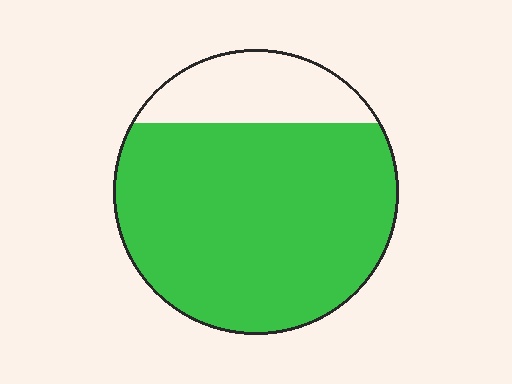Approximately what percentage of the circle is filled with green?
Approximately 80%.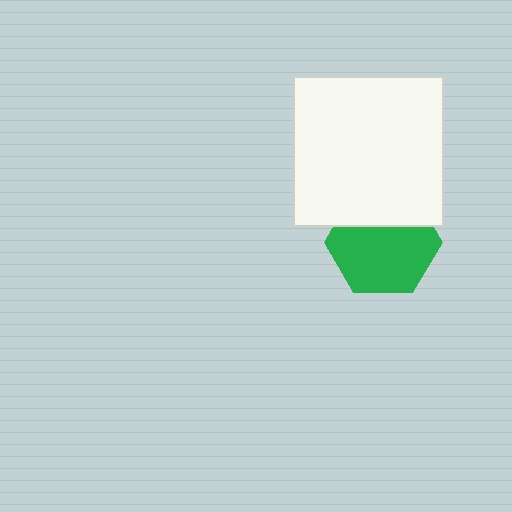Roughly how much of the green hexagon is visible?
Most of it is visible (roughly 68%).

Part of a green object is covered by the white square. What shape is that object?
It is a hexagon.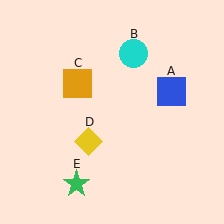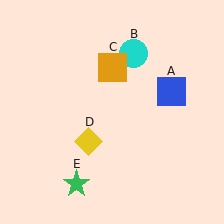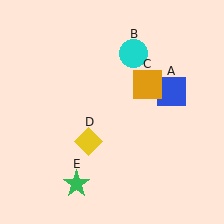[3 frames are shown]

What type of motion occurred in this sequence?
The orange square (object C) rotated clockwise around the center of the scene.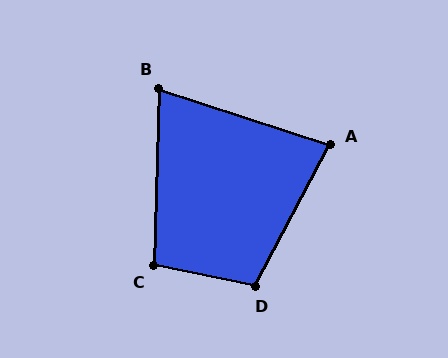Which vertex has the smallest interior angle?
B, at approximately 74 degrees.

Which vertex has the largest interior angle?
D, at approximately 106 degrees.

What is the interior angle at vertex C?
Approximately 100 degrees (obtuse).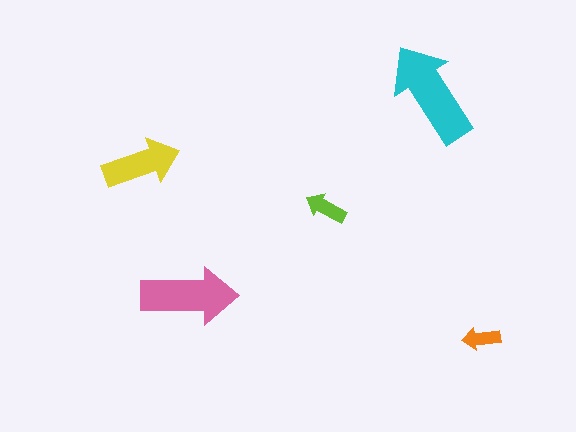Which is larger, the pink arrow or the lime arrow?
The pink one.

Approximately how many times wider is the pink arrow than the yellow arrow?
About 1.5 times wider.